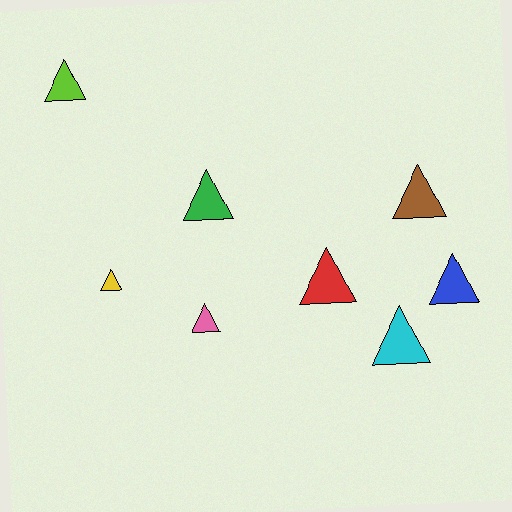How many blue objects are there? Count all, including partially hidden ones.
There is 1 blue object.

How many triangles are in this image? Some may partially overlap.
There are 8 triangles.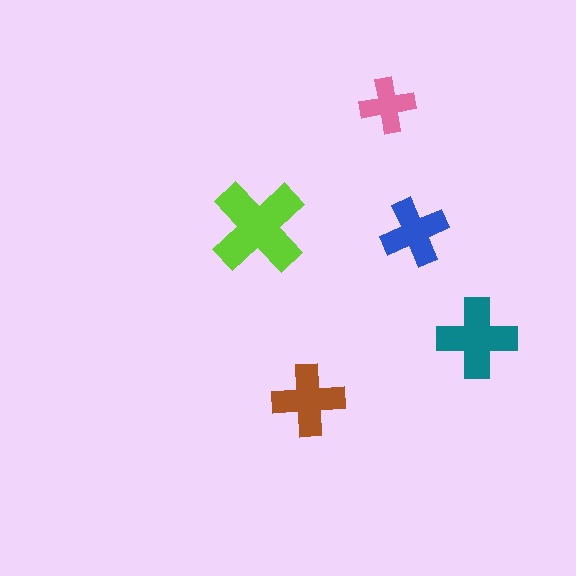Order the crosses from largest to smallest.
the lime one, the teal one, the brown one, the blue one, the pink one.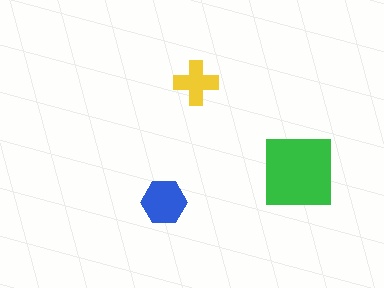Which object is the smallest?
The yellow cross.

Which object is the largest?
The green square.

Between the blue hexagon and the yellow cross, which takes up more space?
The blue hexagon.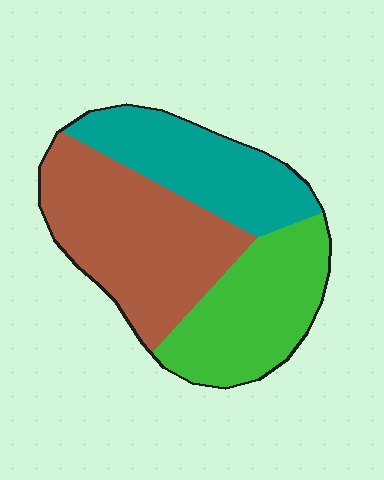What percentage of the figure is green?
Green covers around 30% of the figure.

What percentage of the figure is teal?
Teal takes up between a quarter and a half of the figure.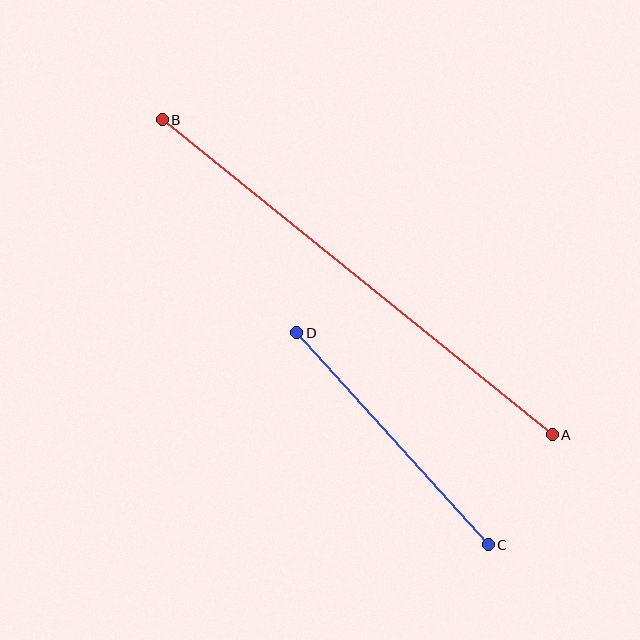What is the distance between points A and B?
The distance is approximately 501 pixels.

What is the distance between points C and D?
The distance is approximately 286 pixels.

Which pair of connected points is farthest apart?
Points A and B are farthest apart.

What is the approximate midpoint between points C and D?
The midpoint is at approximately (393, 439) pixels.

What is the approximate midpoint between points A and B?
The midpoint is at approximately (357, 277) pixels.